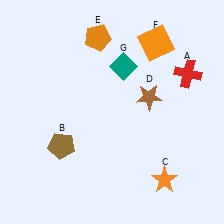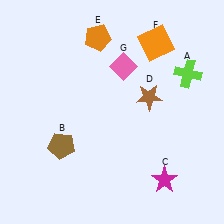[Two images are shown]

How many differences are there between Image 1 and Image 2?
There are 3 differences between the two images.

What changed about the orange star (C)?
In Image 1, C is orange. In Image 2, it changed to magenta.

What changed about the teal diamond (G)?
In Image 1, G is teal. In Image 2, it changed to pink.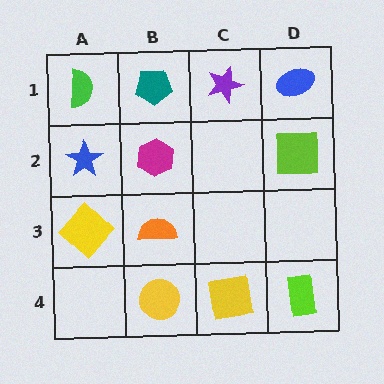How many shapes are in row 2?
3 shapes.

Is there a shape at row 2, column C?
No, that cell is empty.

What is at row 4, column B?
A yellow circle.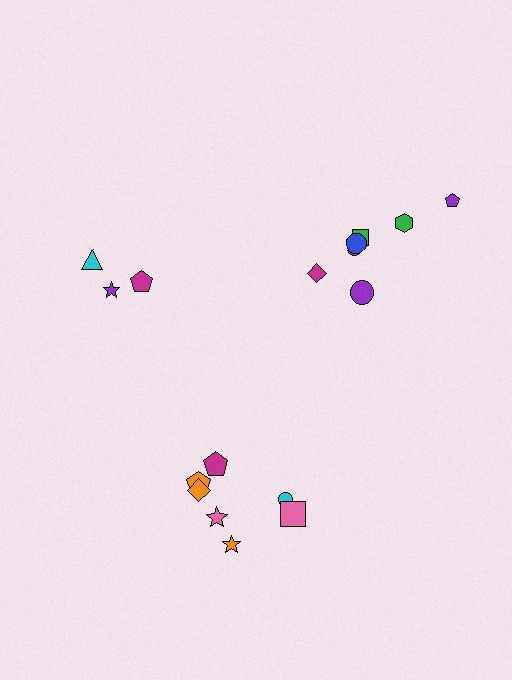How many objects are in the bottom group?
There are 7 objects.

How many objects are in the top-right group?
There are 7 objects.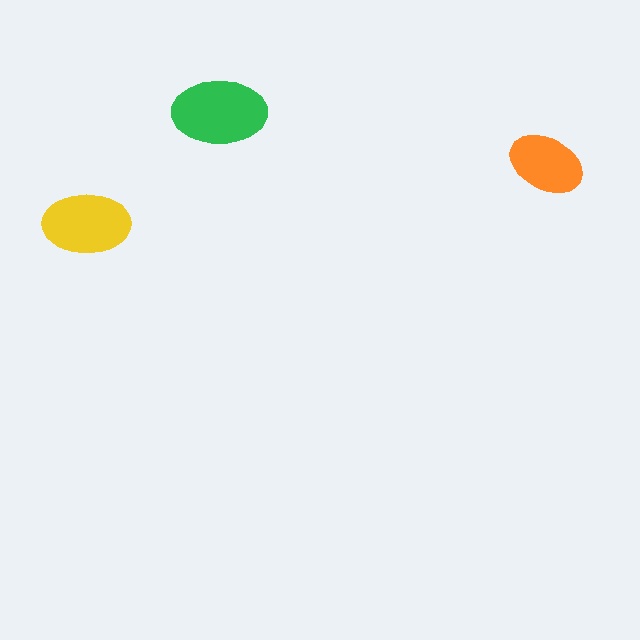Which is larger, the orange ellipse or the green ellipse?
The green one.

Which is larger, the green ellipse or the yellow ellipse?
The green one.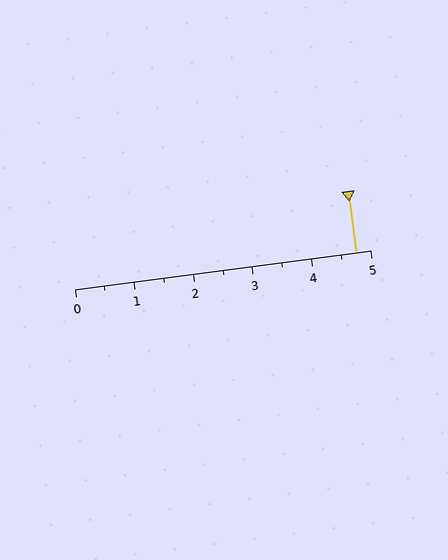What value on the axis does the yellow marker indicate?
The marker indicates approximately 4.8.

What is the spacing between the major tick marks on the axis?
The major ticks are spaced 1 apart.